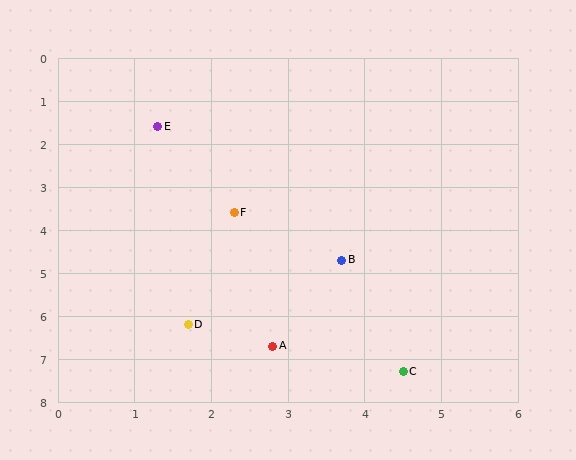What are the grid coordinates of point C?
Point C is at approximately (4.5, 7.3).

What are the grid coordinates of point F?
Point F is at approximately (2.3, 3.6).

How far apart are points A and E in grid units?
Points A and E are about 5.3 grid units apart.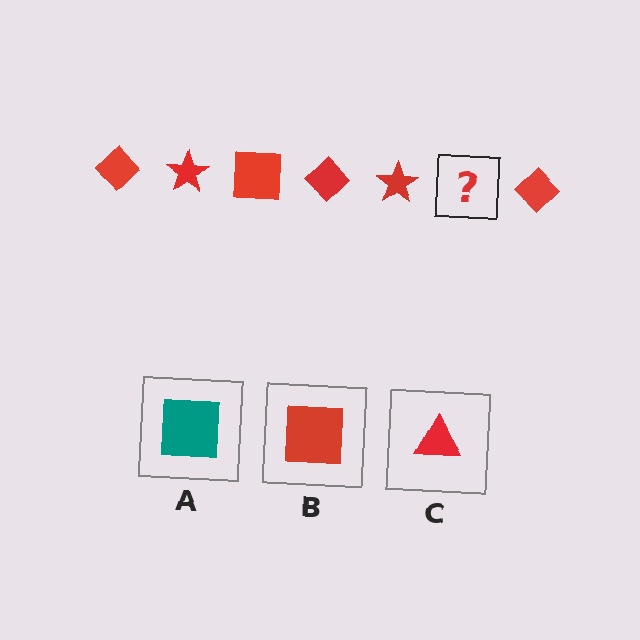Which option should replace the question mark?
Option B.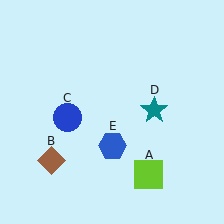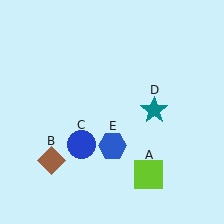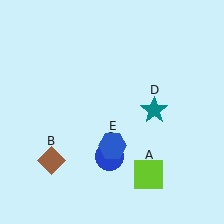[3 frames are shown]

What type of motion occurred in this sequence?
The blue circle (object C) rotated counterclockwise around the center of the scene.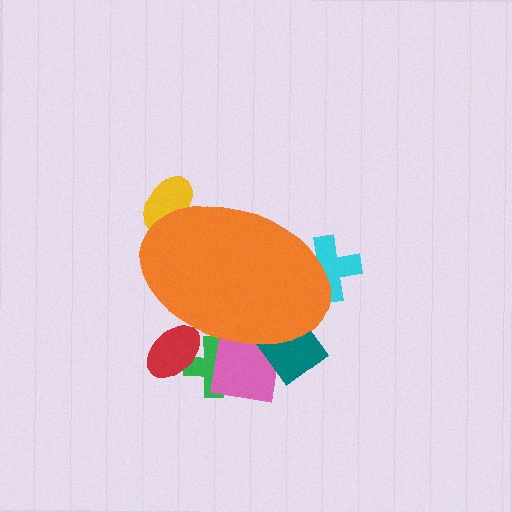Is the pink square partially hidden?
Yes, the pink square is partially hidden behind the orange ellipse.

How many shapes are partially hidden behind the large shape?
6 shapes are partially hidden.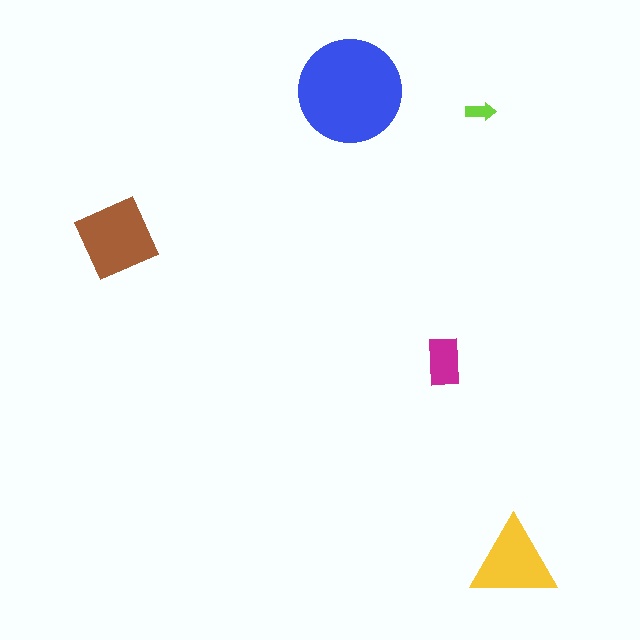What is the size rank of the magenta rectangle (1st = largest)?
4th.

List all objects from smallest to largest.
The lime arrow, the magenta rectangle, the yellow triangle, the brown diamond, the blue circle.